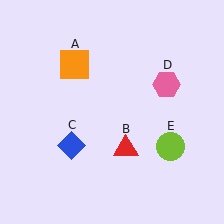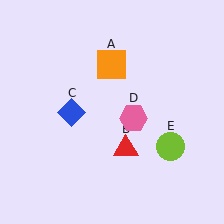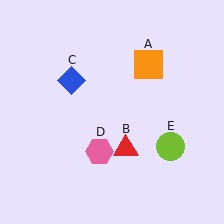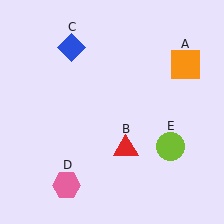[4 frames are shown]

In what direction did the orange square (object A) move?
The orange square (object A) moved right.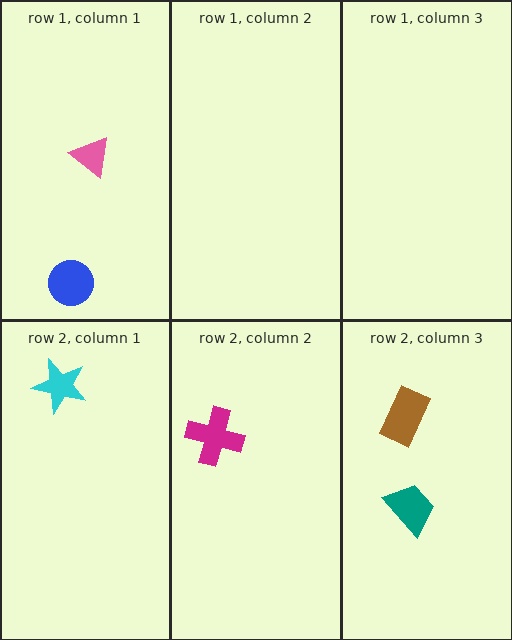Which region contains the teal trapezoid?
The row 2, column 3 region.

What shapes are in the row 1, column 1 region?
The pink triangle, the blue circle.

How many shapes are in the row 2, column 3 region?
2.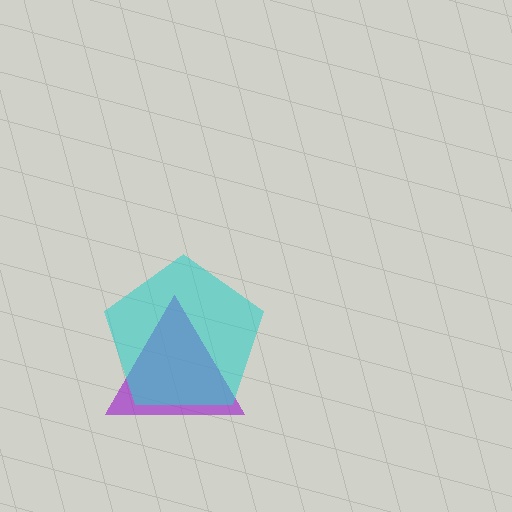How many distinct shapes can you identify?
There are 2 distinct shapes: a purple triangle, a cyan pentagon.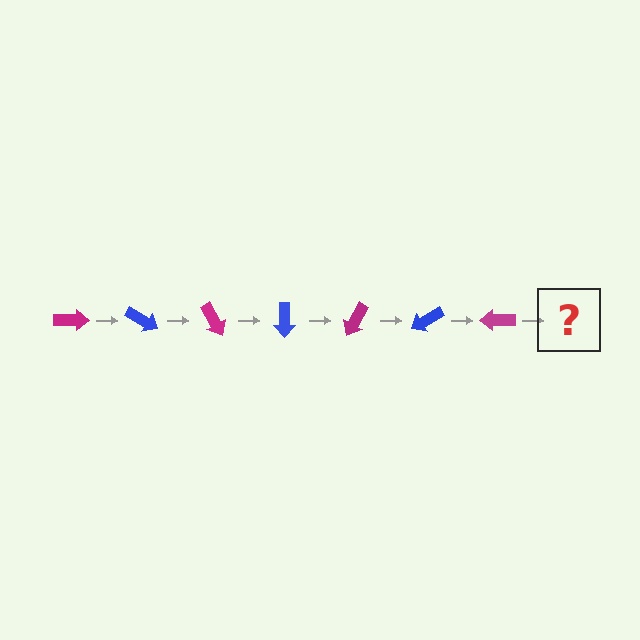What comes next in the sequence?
The next element should be a blue arrow, rotated 210 degrees from the start.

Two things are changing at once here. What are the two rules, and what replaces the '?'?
The two rules are that it rotates 30 degrees each step and the color cycles through magenta and blue. The '?' should be a blue arrow, rotated 210 degrees from the start.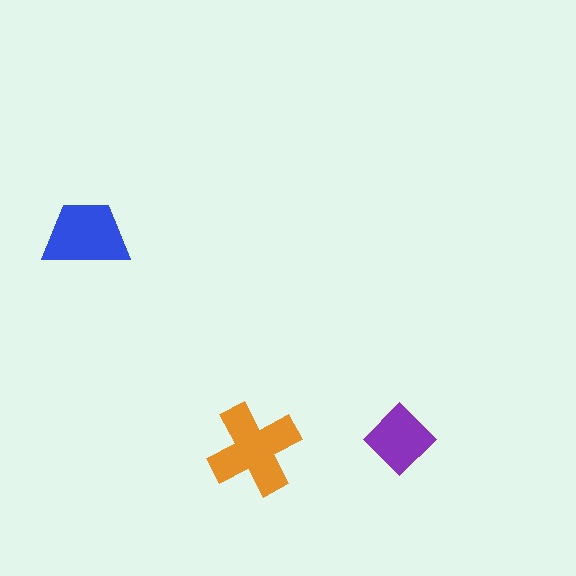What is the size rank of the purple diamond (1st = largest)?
3rd.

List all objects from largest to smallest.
The orange cross, the blue trapezoid, the purple diamond.